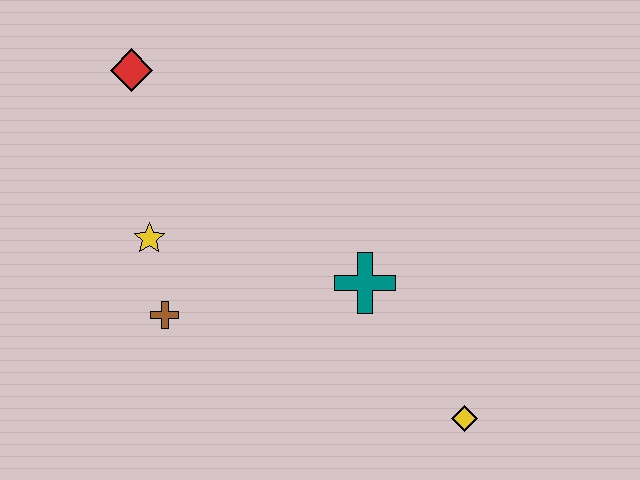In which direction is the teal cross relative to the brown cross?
The teal cross is to the right of the brown cross.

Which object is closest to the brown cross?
The yellow star is closest to the brown cross.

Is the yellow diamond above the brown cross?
No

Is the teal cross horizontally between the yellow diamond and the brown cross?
Yes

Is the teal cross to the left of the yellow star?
No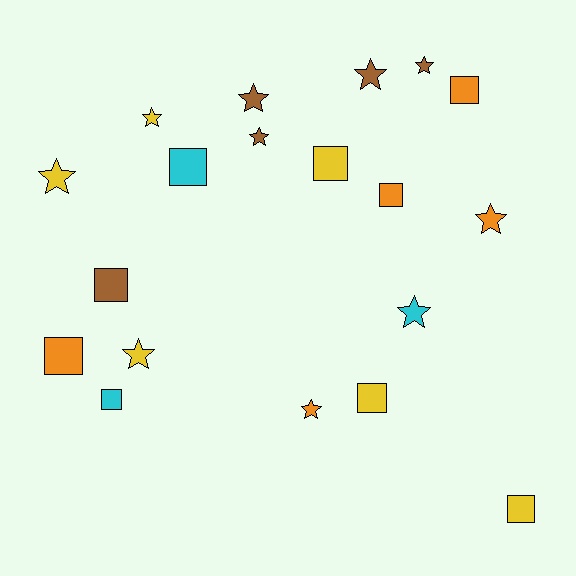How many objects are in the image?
There are 19 objects.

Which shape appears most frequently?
Star, with 10 objects.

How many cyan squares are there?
There are 2 cyan squares.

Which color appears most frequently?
Yellow, with 6 objects.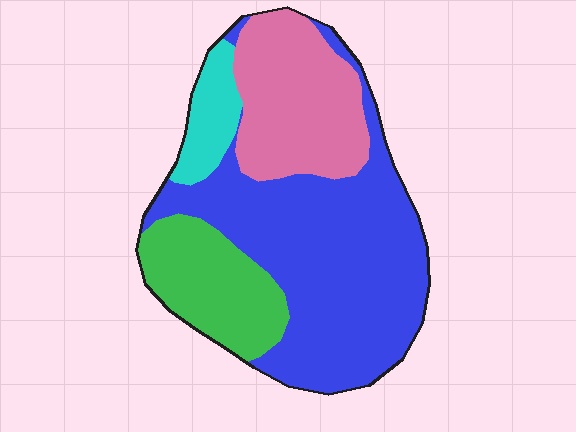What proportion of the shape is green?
Green takes up about one sixth (1/6) of the shape.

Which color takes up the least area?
Cyan, at roughly 10%.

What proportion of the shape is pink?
Pink takes up between a sixth and a third of the shape.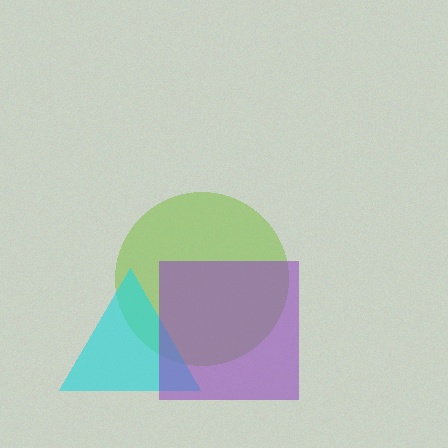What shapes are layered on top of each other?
The layered shapes are: a lime circle, a cyan triangle, a purple square.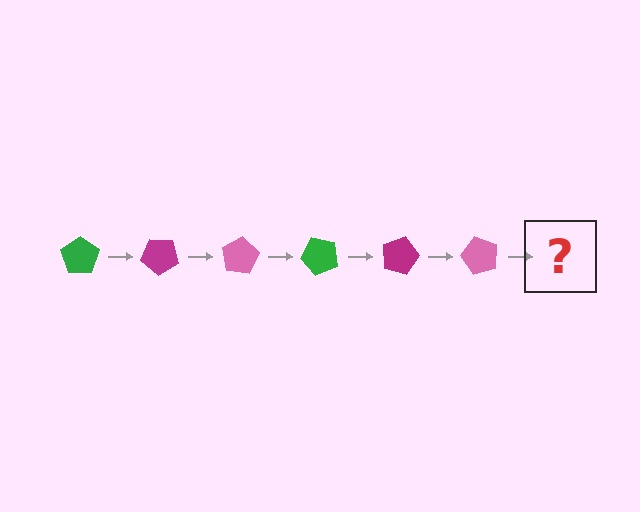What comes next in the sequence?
The next element should be a green pentagon, rotated 240 degrees from the start.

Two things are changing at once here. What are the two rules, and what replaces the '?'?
The two rules are that it rotates 40 degrees each step and the color cycles through green, magenta, and pink. The '?' should be a green pentagon, rotated 240 degrees from the start.